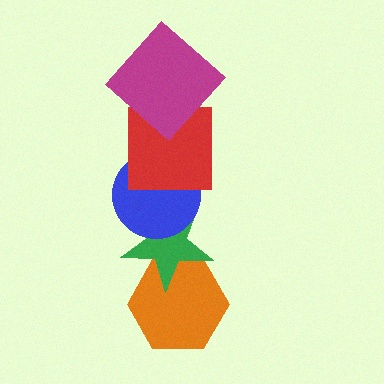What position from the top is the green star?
The green star is 4th from the top.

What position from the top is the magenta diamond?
The magenta diamond is 1st from the top.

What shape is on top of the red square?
The magenta diamond is on top of the red square.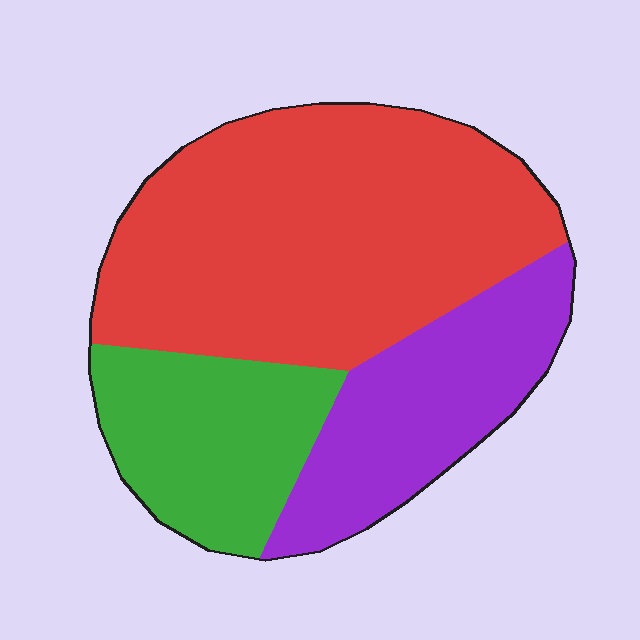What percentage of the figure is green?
Green takes up about one fifth (1/5) of the figure.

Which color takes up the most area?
Red, at roughly 55%.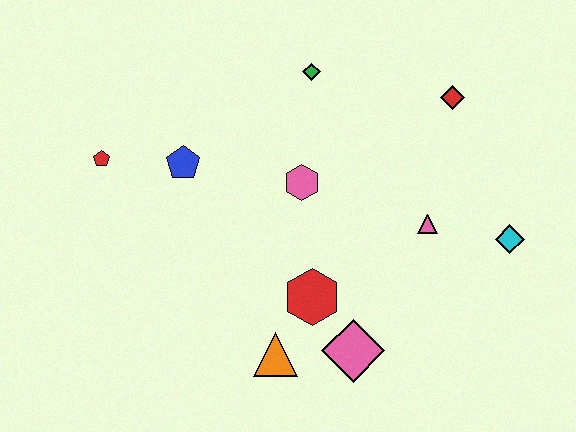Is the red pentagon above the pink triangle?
Yes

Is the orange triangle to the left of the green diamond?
Yes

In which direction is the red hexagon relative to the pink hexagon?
The red hexagon is below the pink hexagon.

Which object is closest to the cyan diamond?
The pink triangle is closest to the cyan diamond.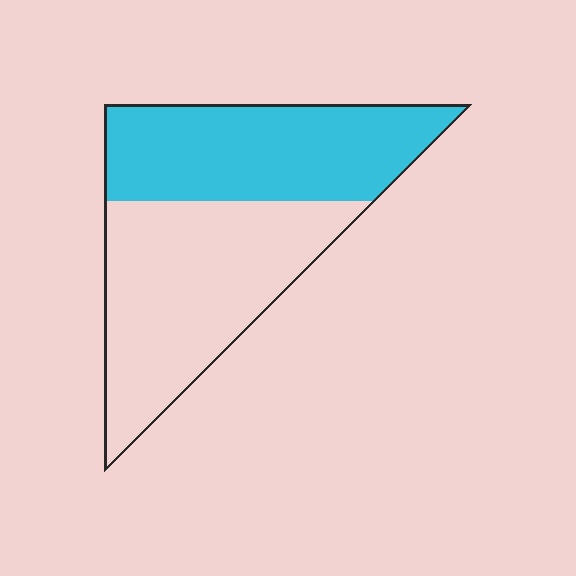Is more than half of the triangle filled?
No.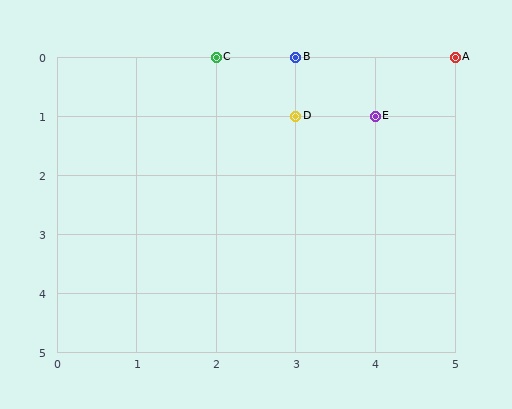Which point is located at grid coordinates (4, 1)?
Point E is at (4, 1).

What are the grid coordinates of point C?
Point C is at grid coordinates (2, 0).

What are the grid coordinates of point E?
Point E is at grid coordinates (4, 1).